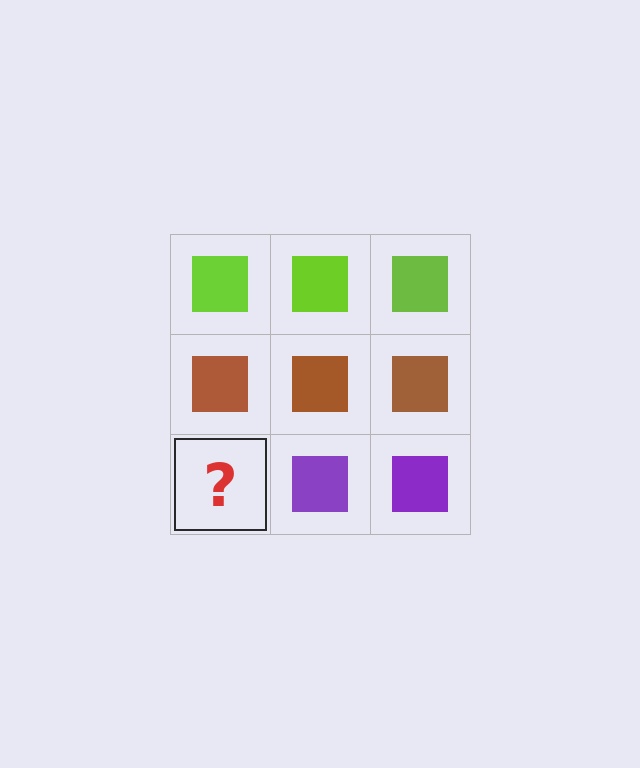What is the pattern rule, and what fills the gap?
The rule is that each row has a consistent color. The gap should be filled with a purple square.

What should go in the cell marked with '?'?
The missing cell should contain a purple square.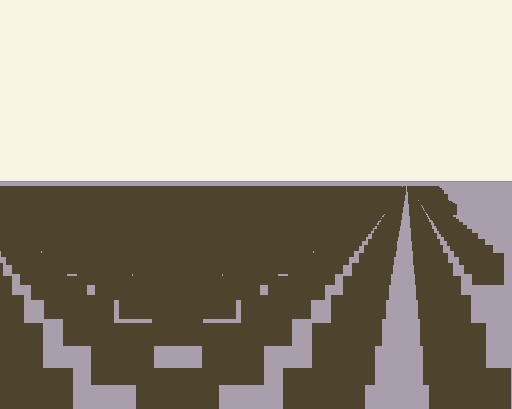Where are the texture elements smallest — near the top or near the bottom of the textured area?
Near the top.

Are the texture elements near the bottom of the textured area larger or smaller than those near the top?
Larger. Near the bottom, elements are closer to the viewer and appear at a bigger on-screen size.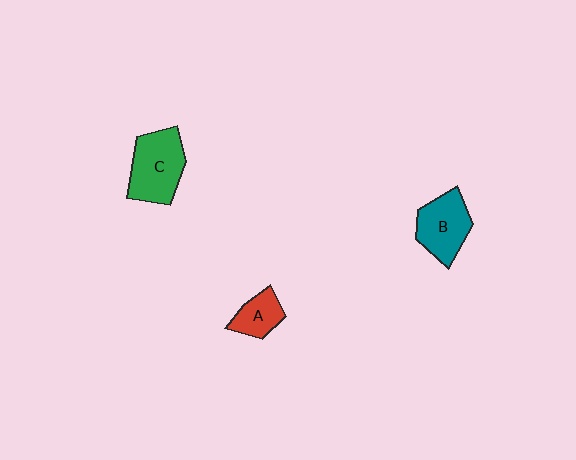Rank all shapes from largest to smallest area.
From largest to smallest: C (green), B (teal), A (red).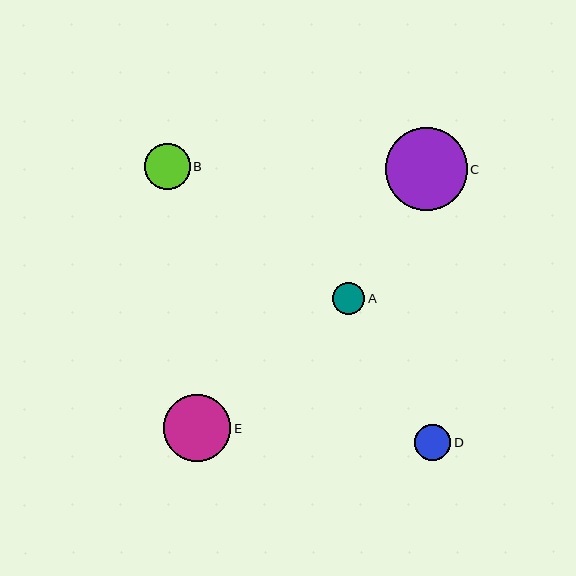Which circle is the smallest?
Circle A is the smallest with a size of approximately 32 pixels.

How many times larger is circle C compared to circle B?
Circle C is approximately 1.8 times the size of circle B.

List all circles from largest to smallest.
From largest to smallest: C, E, B, D, A.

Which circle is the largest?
Circle C is the largest with a size of approximately 82 pixels.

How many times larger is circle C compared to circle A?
Circle C is approximately 2.6 times the size of circle A.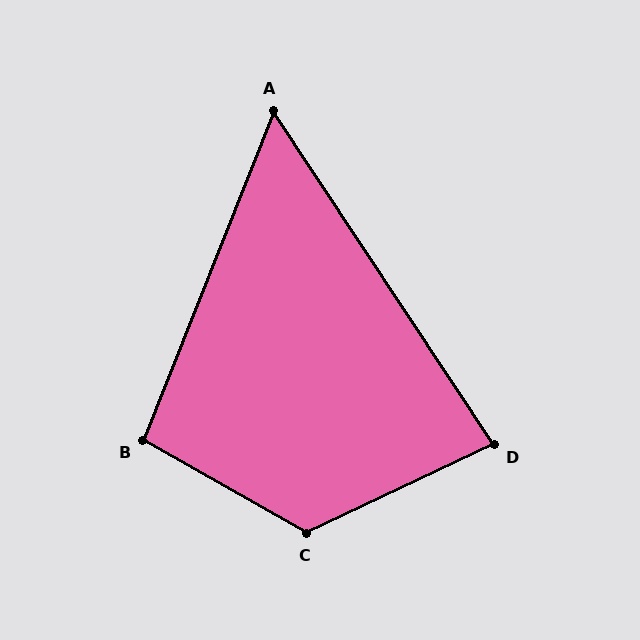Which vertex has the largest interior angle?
C, at approximately 125 degrees.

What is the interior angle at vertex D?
Approximately 82 degrees (acute).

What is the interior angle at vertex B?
Approximately 98 degrees (obtuse).